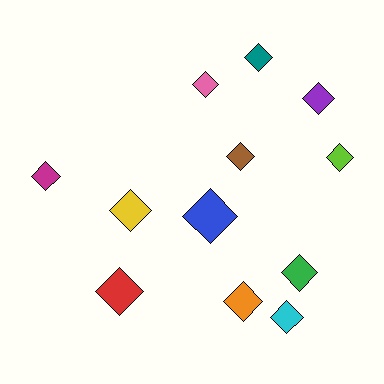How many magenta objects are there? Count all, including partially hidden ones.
There is 1 magenta object.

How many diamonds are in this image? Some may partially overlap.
There are 12 diamonds.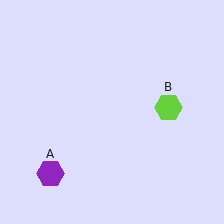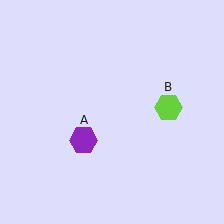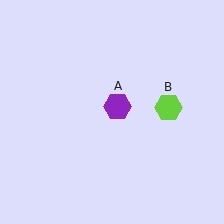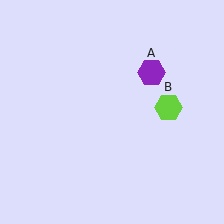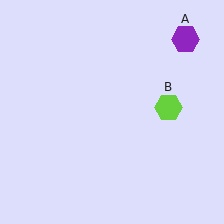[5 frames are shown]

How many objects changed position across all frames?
1 object changed position: purple hexagon (object A).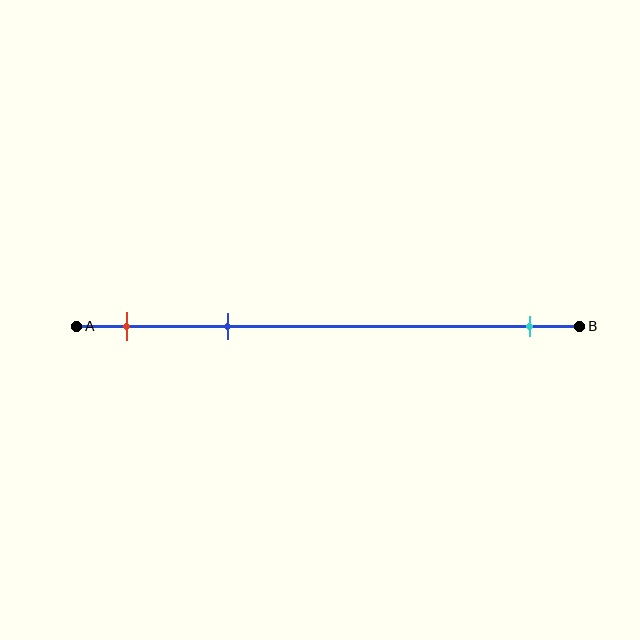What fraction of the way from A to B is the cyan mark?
The cyan mark is approximately 90% (0.9) of the way from A to B.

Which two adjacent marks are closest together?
The red and blue marks are the closest adjacent pair.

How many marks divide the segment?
There are 3 marks dividing the segment.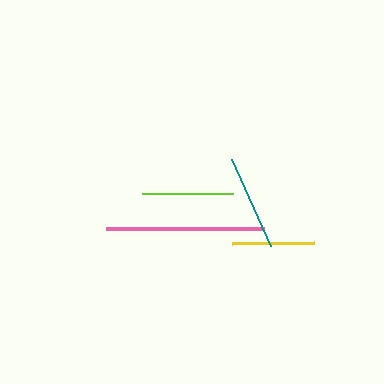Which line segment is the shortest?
The yellow line is the shortest at approximately 82 pixels.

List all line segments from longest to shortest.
From longest to shortest: pink, teal, lime, yellow.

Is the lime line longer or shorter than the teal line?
The teal line is longer than the lime line.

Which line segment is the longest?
The pink line is the longest at approximately 158 pixels.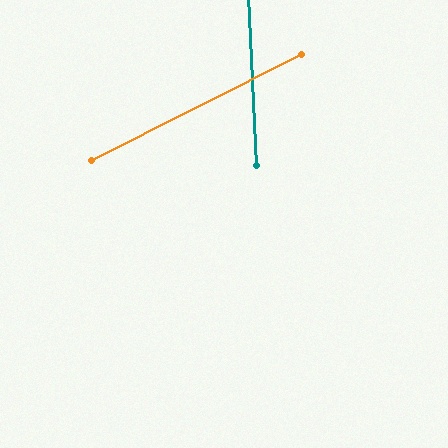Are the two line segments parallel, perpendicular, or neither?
Neither parallel nor perpendicular — they differ by about 66°.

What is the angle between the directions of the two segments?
Approximately 66 degrees.